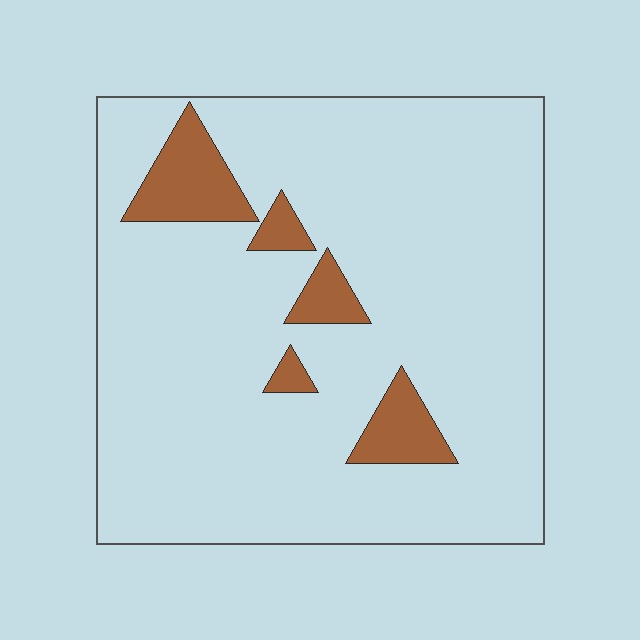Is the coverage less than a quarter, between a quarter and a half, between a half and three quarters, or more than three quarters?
Less than a quarter.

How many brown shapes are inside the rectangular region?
5.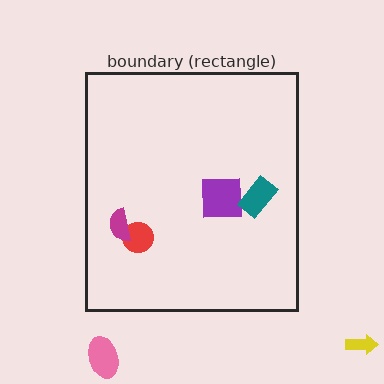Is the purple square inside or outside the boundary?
Inside.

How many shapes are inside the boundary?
4 inside, 2 outside.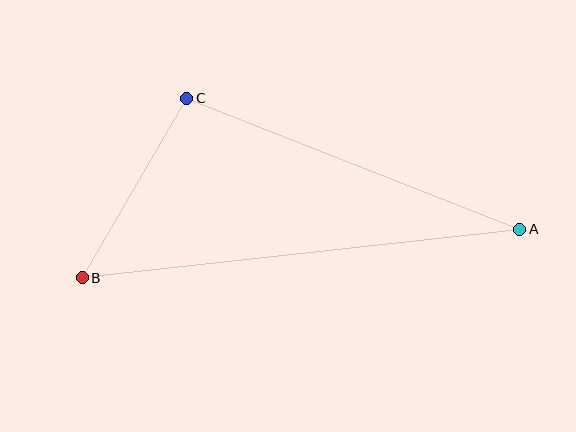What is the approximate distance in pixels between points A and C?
The distance between A and C is approximately 358 pixels.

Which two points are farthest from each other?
Points A and B are farthest from each other.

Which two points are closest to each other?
Points B and C are closest to each other.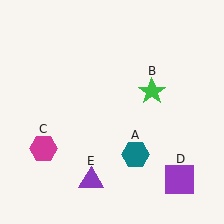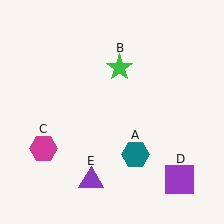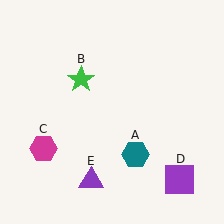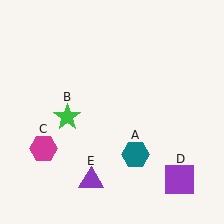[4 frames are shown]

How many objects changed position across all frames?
1 object changed position: green star (object B).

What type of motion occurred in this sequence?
The green star (object B) rotated counterclockwise around the center of the scene.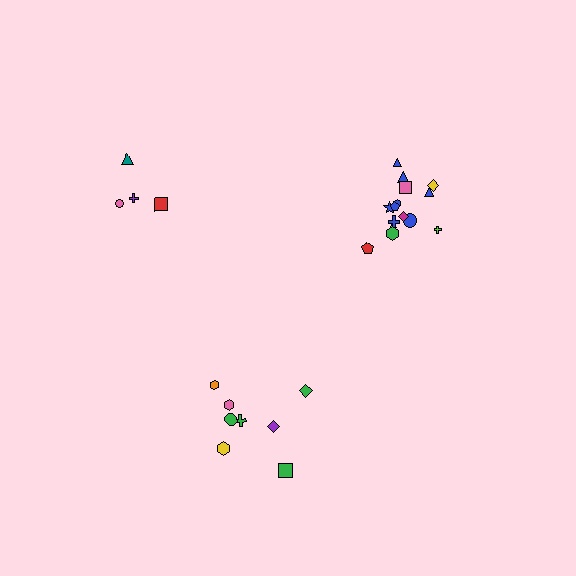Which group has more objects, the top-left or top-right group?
The top-right group.